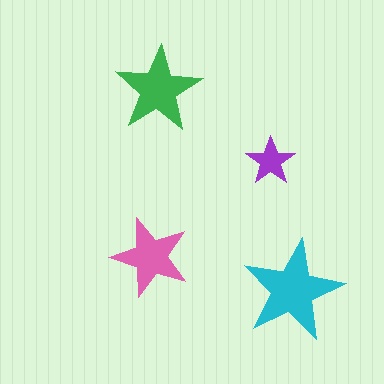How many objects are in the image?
There are 4 objects in the image.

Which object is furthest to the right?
The cyan star is rightmost.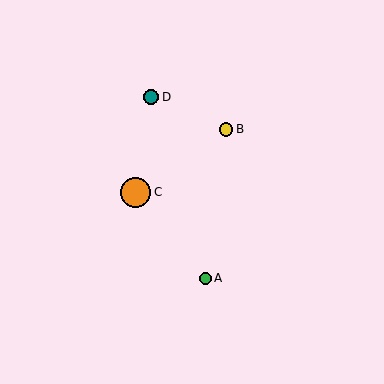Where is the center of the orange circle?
The center of the orange circle is at (136, 192).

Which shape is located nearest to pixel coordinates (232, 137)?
The yellow circle (labeled B) at (226, 129) is nearest to that location.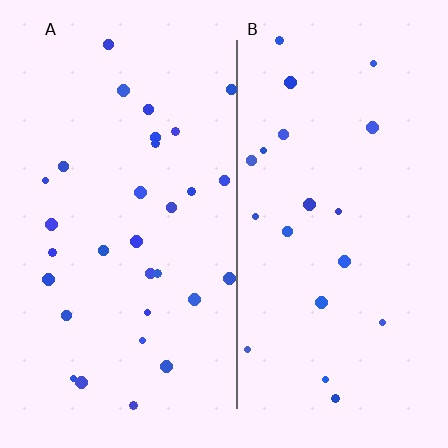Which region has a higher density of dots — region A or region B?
A (the left).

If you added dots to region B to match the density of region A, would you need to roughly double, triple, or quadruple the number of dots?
Approximately double.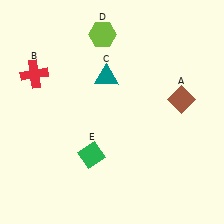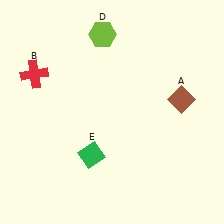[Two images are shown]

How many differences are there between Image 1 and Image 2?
There is 1 difference between the two images.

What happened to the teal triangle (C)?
The teal triangle (C) was removed in Image 2. It was in the top-left area of Image 1.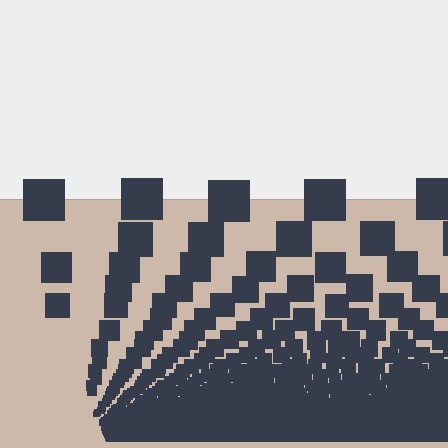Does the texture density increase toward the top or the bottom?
Density increases toward the bottom.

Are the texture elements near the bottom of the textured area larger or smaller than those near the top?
Smaller. The gradient is inverted — elements near the bottom are smaller and denser.